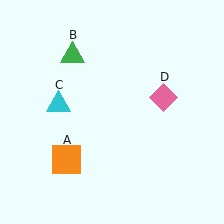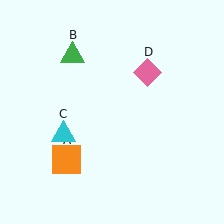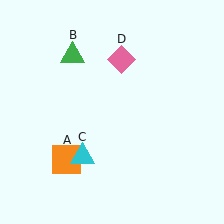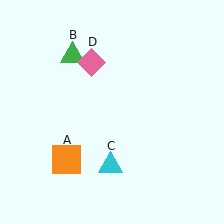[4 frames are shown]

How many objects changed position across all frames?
2 objects changed position: cyan triangle (object C), pink diamond (object D).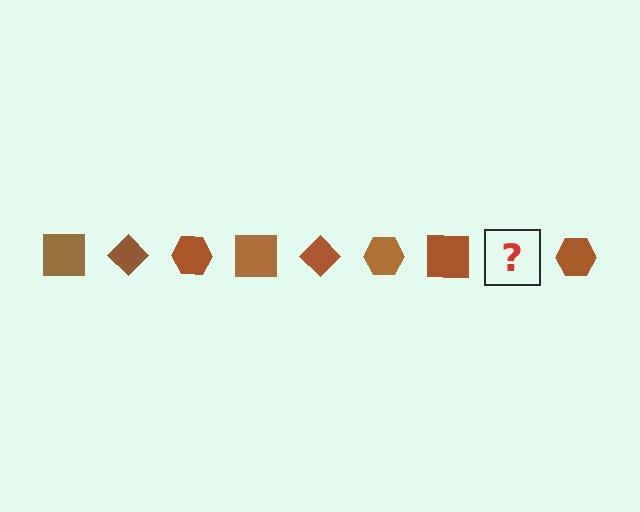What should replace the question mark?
The question mark should be replaced with a brown diamond.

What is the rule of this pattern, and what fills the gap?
The rule is that the pattern cycles through square, diamond, hexagon shapes in brown. The gap should be filled with a brown diamond.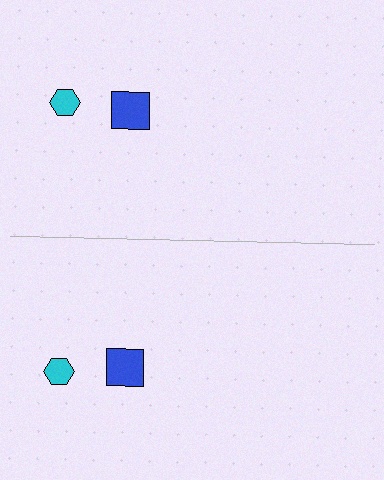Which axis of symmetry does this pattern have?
The pattern has a horizontal axis of symmetry running through the center of the image.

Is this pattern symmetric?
Yes, this pattern has bilateral (reflection) symmetry.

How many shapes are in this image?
There are 4 shapes in this image.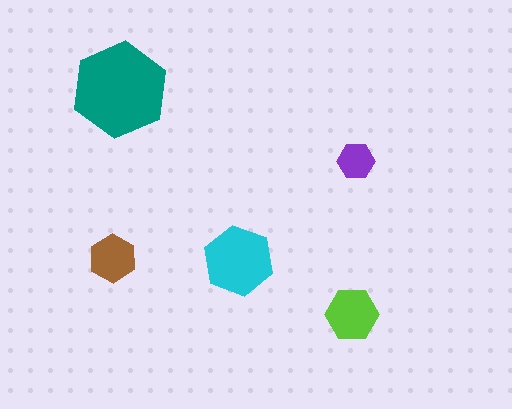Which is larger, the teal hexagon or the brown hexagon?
The teal one.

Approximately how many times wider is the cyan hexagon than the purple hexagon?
About 2 times wider.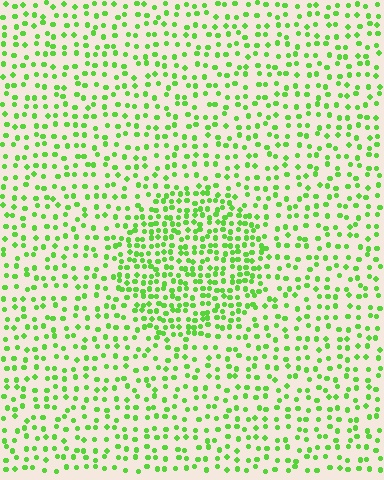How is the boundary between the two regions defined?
The boundary is defined by a change in element density (approximately 1.9x ratio). All elements are the same color, size, and shape.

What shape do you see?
I see a circle.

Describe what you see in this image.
The image contains small lime elements arranged at two different densities. A circle-shaped region is visible where the elements are more densely packed than the surrounding area.